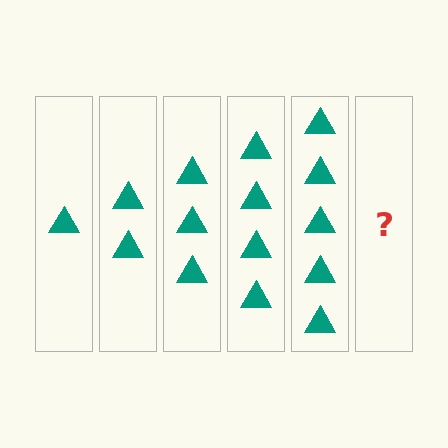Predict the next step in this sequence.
The next step is 6 triangles.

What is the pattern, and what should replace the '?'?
The pattern is that each step adds one more triangle. The '?' should be 6 triangles.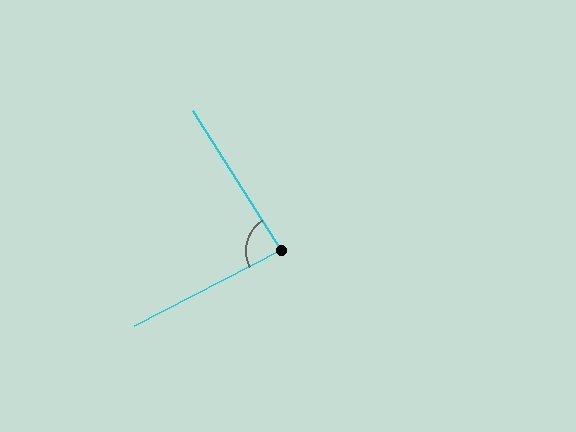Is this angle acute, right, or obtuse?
It is approximately a right angle.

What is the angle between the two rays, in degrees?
Approximately 85 degrees.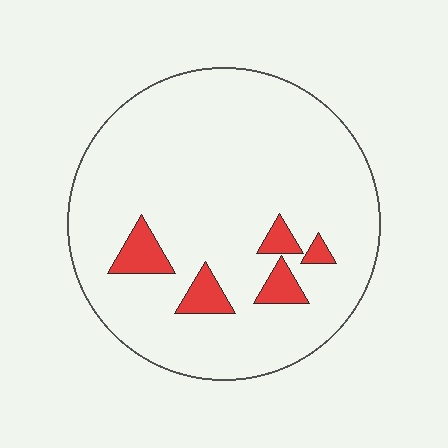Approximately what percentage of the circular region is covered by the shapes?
Approximately 10%.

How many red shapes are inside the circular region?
5.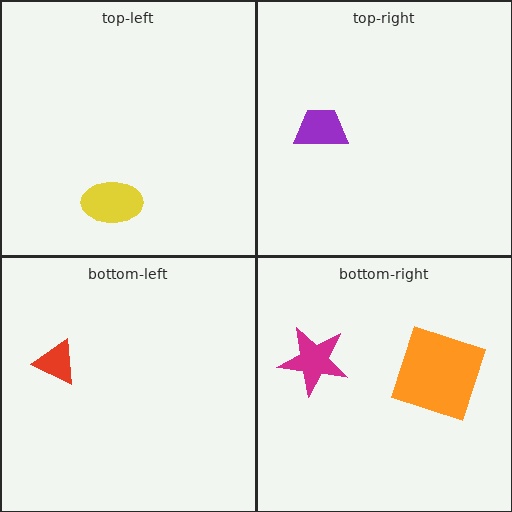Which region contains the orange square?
The bottom-right region.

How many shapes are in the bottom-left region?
1.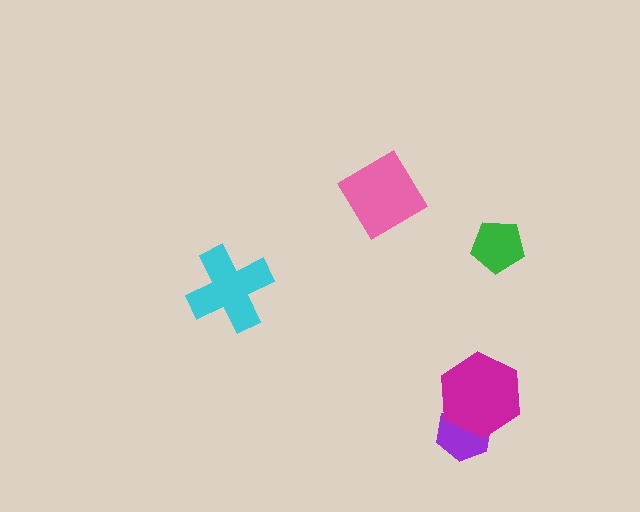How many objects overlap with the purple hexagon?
1 object overlaps with the purple hexagon.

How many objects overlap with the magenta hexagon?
1 object overlaps with the magenta hexagon.